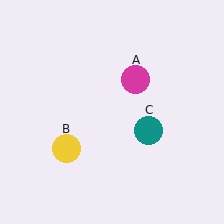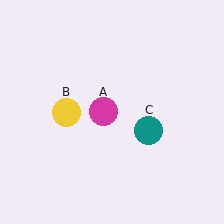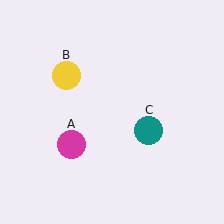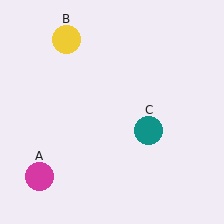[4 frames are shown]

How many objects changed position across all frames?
2 objects changed position: magenta circle (object A), yellow circle (object B).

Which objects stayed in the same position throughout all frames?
Teal circle (object C) remained stationary.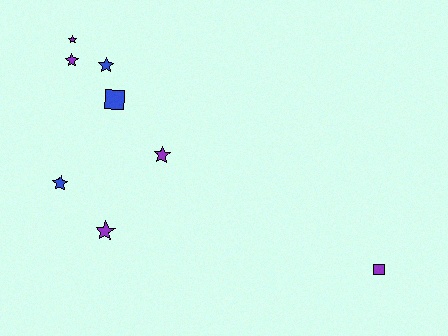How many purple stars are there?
There are 4 purple stars.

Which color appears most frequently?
Purple, with 5 objects.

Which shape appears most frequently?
Star, with 6 objects.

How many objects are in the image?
There are 8 objects.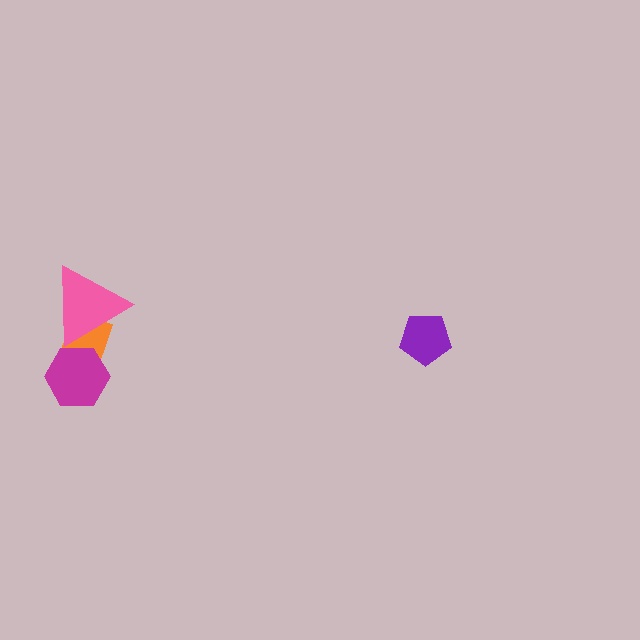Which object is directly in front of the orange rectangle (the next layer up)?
The pink triangle is directly in front of the orange rectangle.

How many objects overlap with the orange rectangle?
2 objects overlap with the orange rectangle.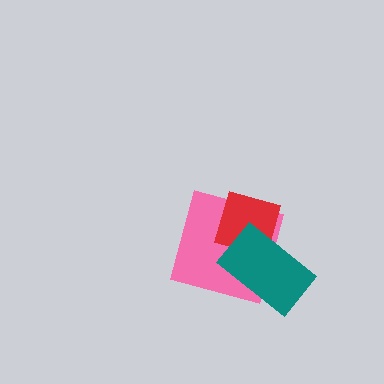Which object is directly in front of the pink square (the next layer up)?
The red square is directly in front of the pink square.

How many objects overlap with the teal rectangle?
2 objects overlap with the teal rectangle.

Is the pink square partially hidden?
Yes, it is partially covered by another shape.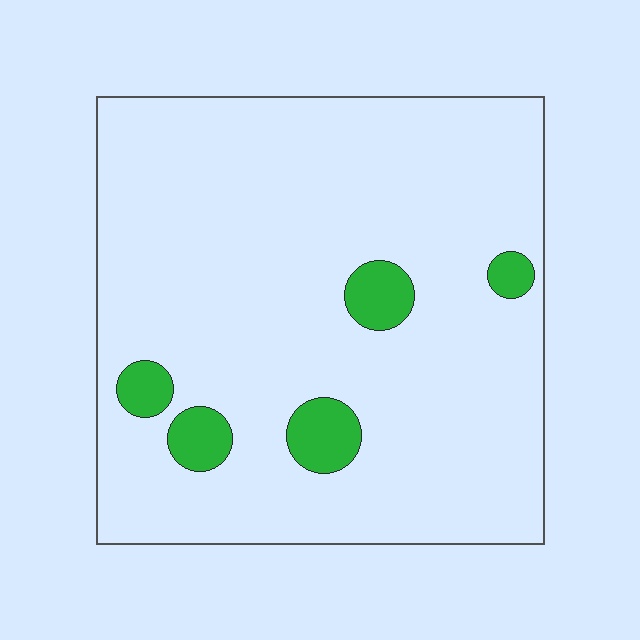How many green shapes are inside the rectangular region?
5.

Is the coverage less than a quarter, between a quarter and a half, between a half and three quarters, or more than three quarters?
Less than a quarter.